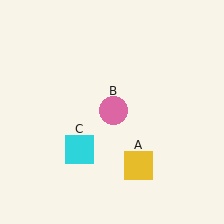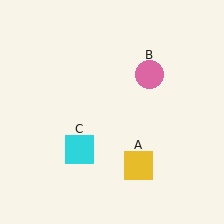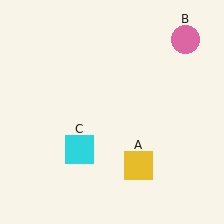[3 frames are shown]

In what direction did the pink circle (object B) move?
The pink circle (object B) moved up and to the right.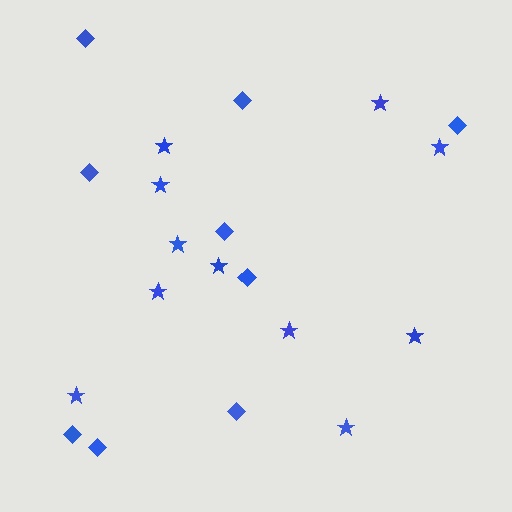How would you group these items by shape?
There are 2 groups: one group of diamonds (9) and one group of stars (11).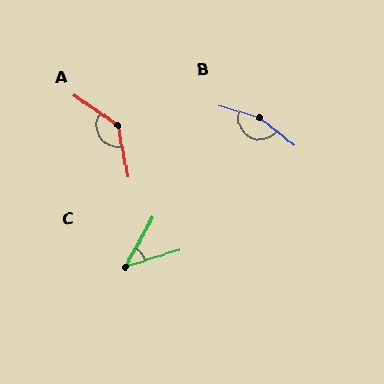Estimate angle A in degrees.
Approximately 135 degrees.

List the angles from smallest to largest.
C (43°), A (135°), B (157°).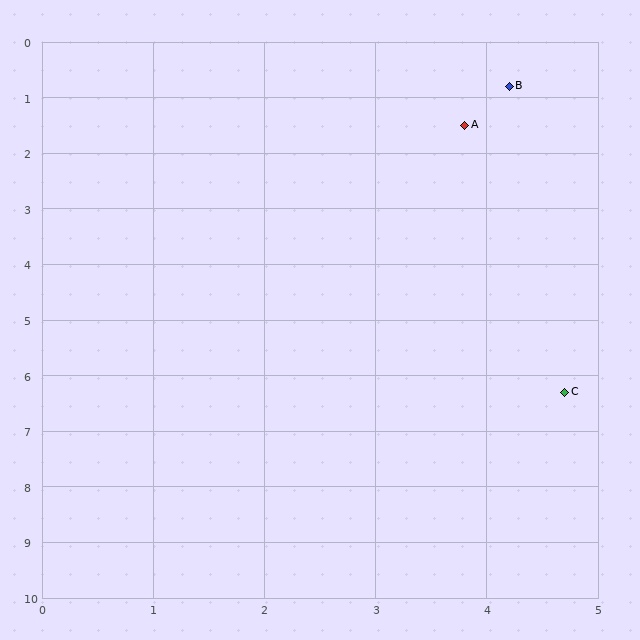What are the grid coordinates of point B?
Point B is at approximately (4.2, 0.8).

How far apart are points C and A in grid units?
Points C and A are about 4.9 grid units apart.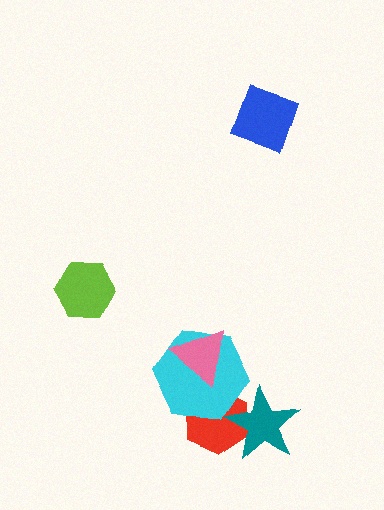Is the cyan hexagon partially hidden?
Yes, it is partially covered by another shape.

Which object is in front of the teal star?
The cyan hexagon is in front of the teal star.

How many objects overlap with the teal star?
2 objects overlap with the teal star.